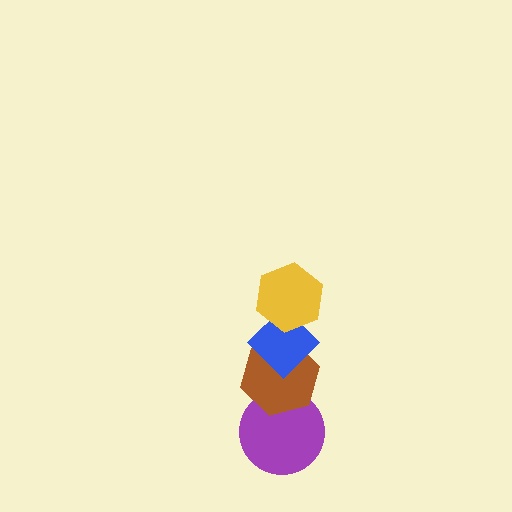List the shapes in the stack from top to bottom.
From top to bottom: the yellow hexagon, the blue diamond, the brown hexagon, the purple circle.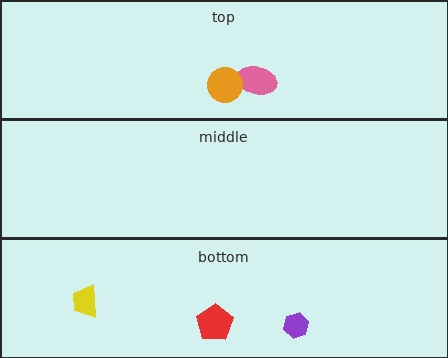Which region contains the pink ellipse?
The top region.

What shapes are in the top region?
The pink ellipse, the orange circle.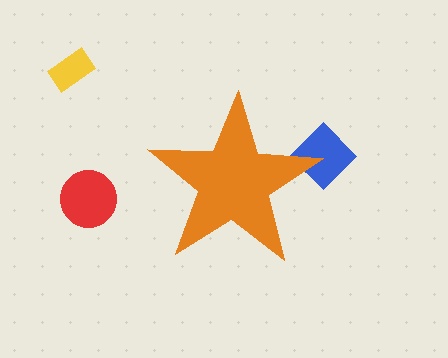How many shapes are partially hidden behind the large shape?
1 shape is partially hidden.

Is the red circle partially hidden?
No, the red circle is fully visible.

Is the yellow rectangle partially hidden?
No, the yellow rectangle is fully visible.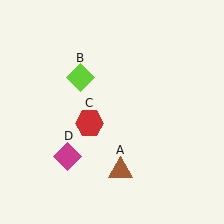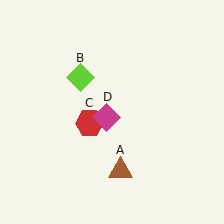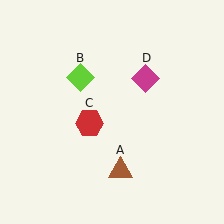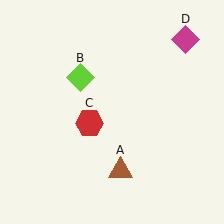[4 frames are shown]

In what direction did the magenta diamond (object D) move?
The magenta diamond (object D) moved up and to the right.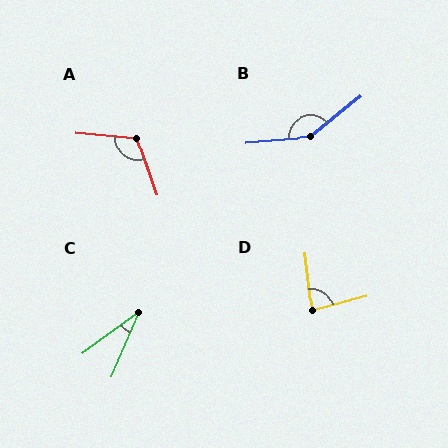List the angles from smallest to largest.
C (30°), D (82°), A (114°), B (146°).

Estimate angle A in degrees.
Approximately 114 degrees.